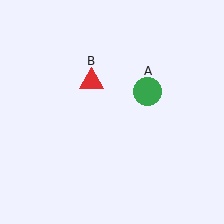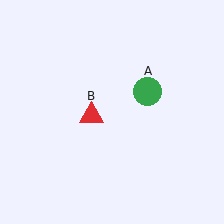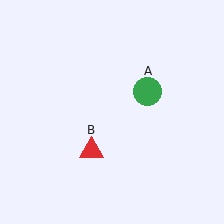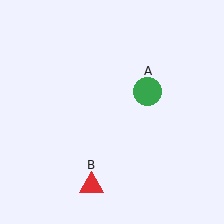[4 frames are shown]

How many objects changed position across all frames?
1 object changed position: red triangle (object B).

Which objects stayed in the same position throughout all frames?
Green circle (object A) remained stationary.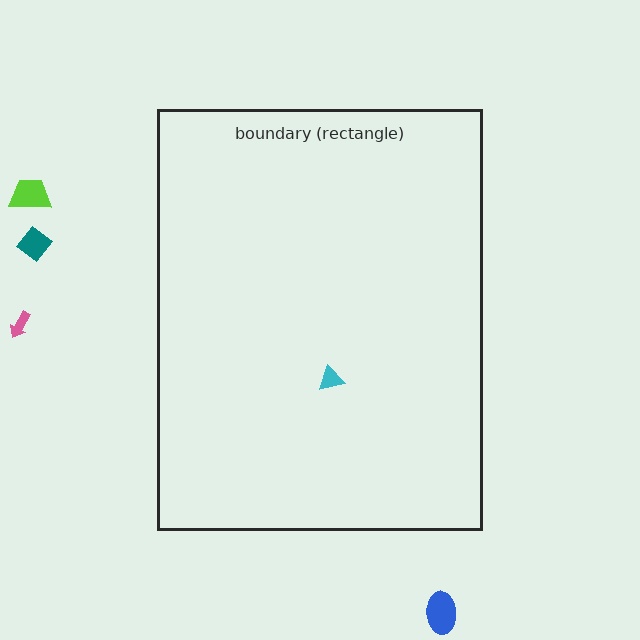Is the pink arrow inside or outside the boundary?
Outside.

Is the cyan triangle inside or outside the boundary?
Inside.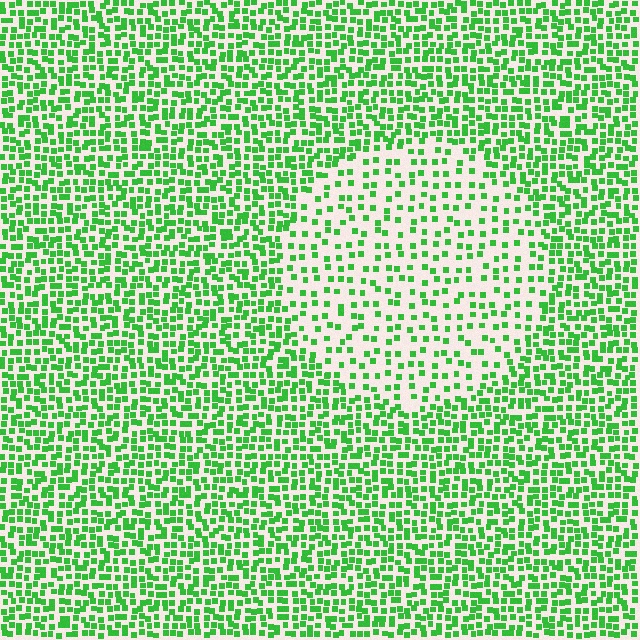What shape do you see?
I see a circle.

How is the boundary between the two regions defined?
The boundary is defined by a change in element density (approximately 2.2x ratio). All elements are the same color, size, and shape.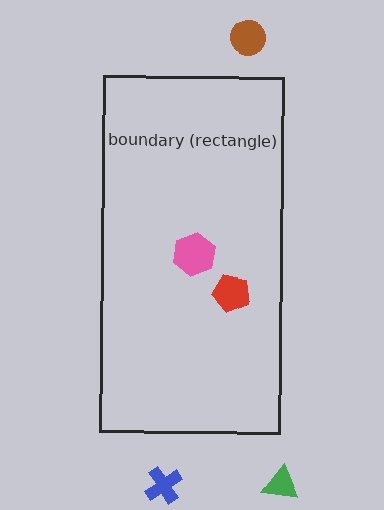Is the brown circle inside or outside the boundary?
Outside.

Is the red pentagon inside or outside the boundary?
Inside.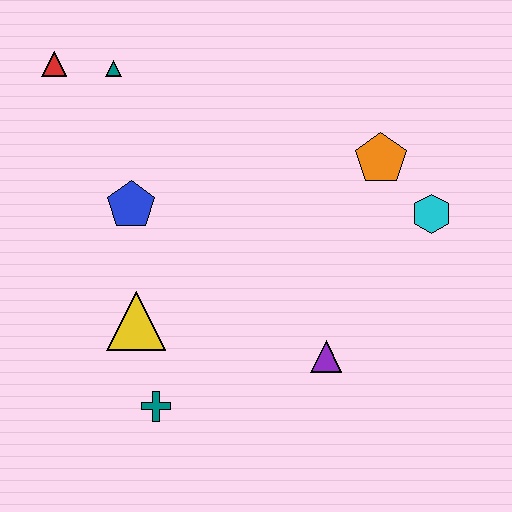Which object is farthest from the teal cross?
The red triangle is farthest from the teal cross.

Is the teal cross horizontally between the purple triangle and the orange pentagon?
No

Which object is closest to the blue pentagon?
The yellow triangle is closest to the blue pentagon.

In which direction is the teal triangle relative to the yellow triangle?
The teal triangle is above the yellow triangle.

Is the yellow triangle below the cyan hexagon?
Yes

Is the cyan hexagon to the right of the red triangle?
Yes